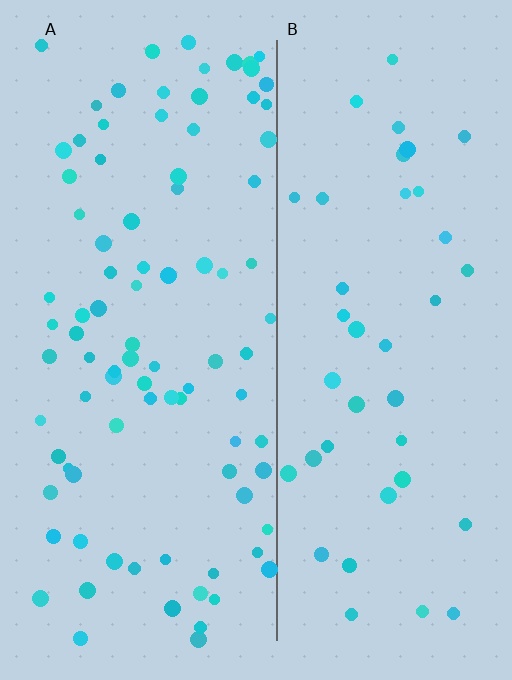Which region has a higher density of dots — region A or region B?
A (the left).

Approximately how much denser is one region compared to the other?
Approximately 2.2× — region A over region B.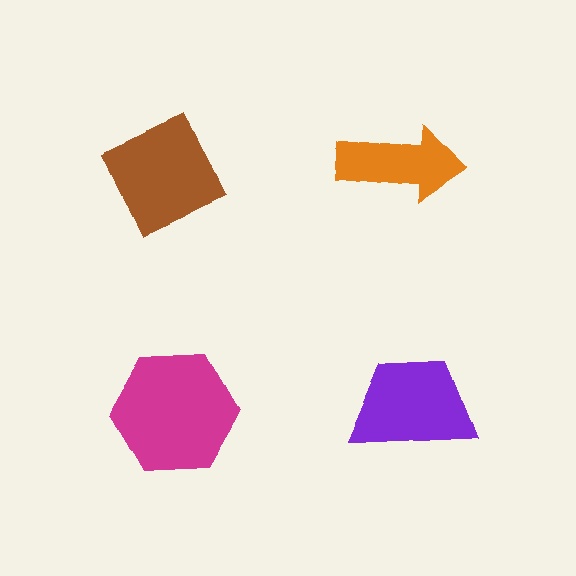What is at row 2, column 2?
A purple trapezoid.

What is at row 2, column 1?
A magenta hexagon.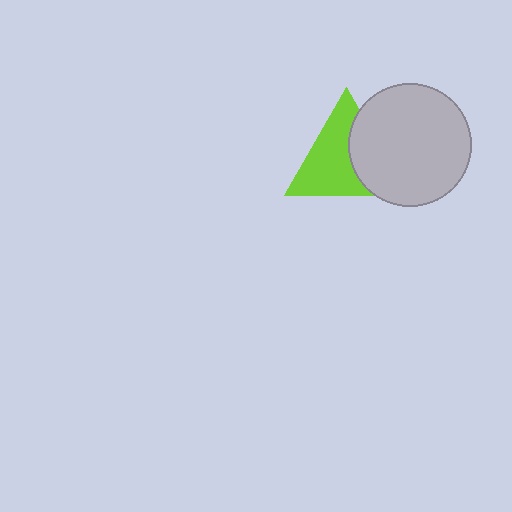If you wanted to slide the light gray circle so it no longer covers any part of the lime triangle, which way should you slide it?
Slide it right — that is the most direct way to separate the two shapes.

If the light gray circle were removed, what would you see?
You would see the complete lime triangle.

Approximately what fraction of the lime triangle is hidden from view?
Roughly 38% of the lime triangle is hidden behind the light gray circle.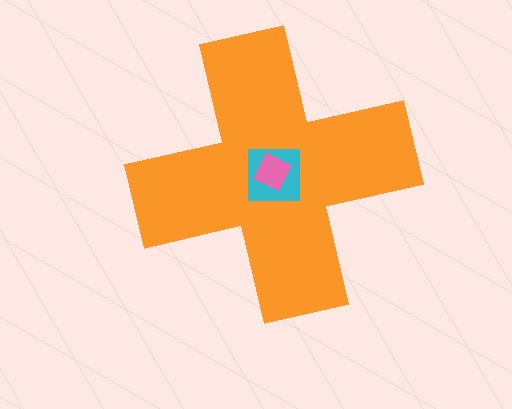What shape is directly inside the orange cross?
The cyan square.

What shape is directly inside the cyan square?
The pink diamond.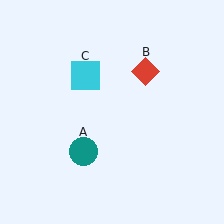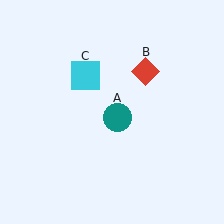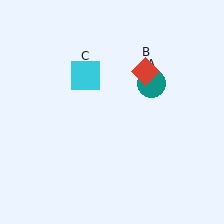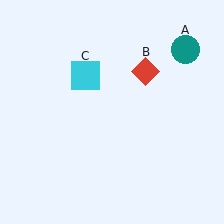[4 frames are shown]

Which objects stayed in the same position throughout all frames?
Red diamond (object B) and cyan square (object C) remained stationary.